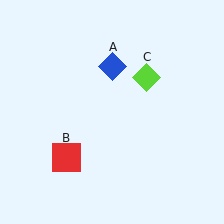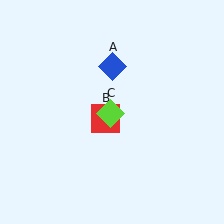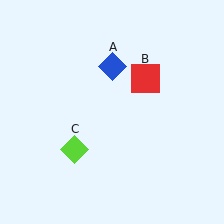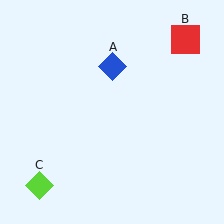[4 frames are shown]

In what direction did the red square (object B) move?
The red square (object B) moved up and to the right.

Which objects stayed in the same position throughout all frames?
Blue diamond (object A) remained stationary.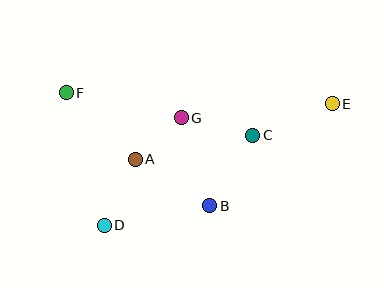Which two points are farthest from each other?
Points E and F are farthest from each other.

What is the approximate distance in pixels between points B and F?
The distance between B and F is approximately 183 pixels.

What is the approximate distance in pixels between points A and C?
The distance between A and C is approximately 120 pixels.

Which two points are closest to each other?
Points A and G are closest to each other.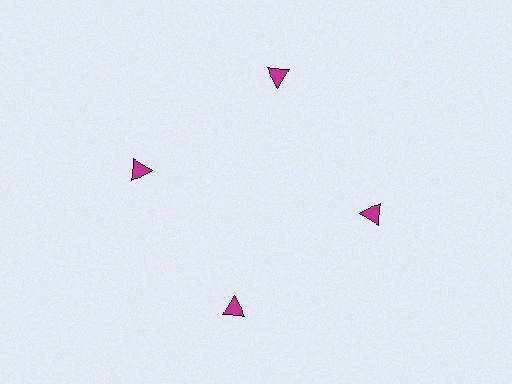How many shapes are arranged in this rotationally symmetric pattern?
There are 4 shapes, arranged in 4 groups of 1.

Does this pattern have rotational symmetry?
Yes, this pattern has 4-fold rotational symmetry. It looks the same after rotating 90 degrees around the center.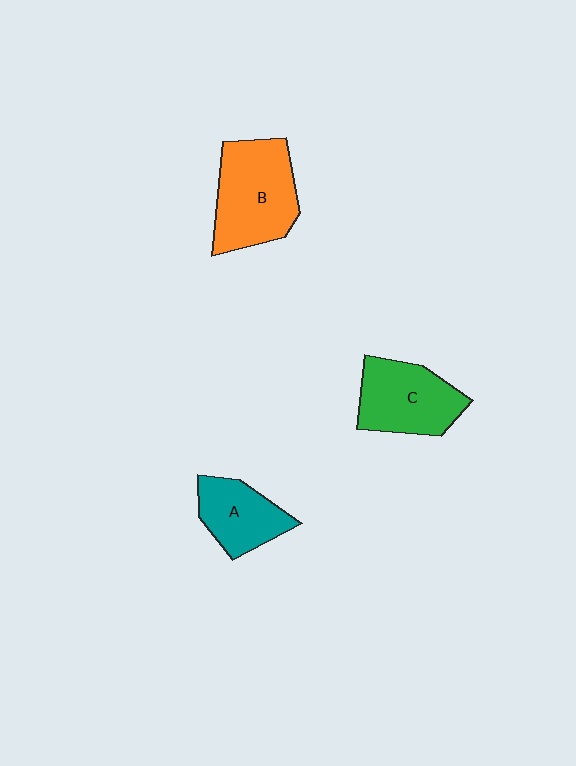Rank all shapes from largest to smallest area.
From largest to smallest: B (orange), C (green), A (teal).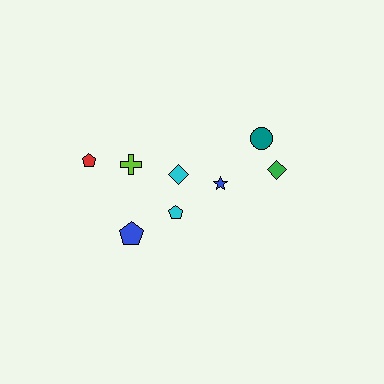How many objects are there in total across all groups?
There are 8 objects.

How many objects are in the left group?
There are 3 objects.